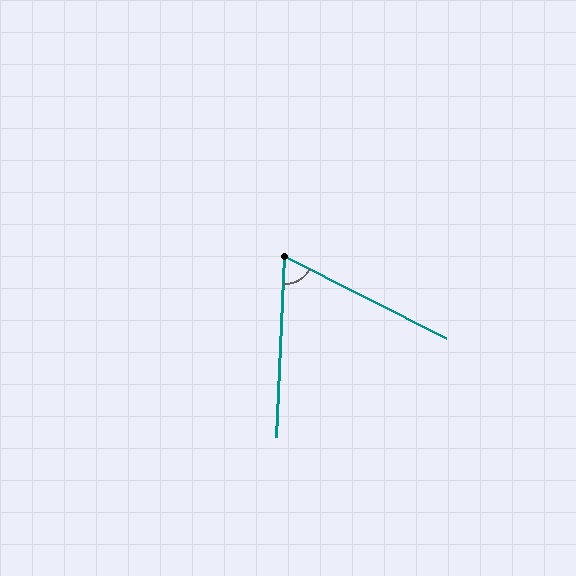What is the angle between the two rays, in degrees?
Approximately 66 degrees.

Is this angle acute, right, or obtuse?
It is acute.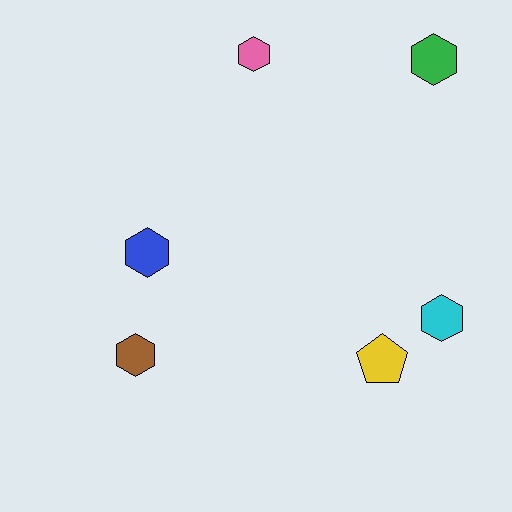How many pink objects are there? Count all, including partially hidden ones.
There is 1 pink object.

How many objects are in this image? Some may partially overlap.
There are 6 objects.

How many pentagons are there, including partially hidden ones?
There is 1 pentagon.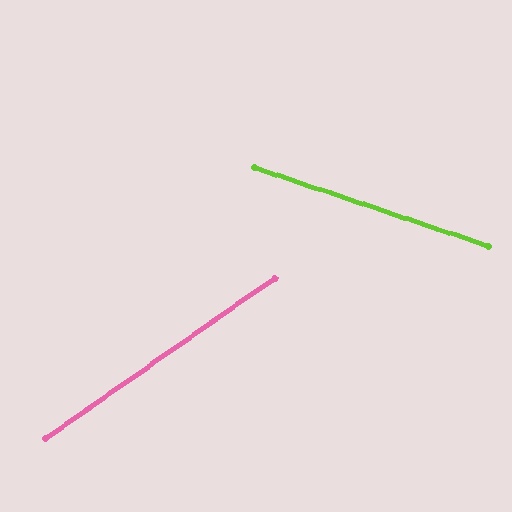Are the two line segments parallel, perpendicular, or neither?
Neither parallel nor perpendicular — they differ by about 54°.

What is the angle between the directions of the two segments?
Approximately 54 degrees.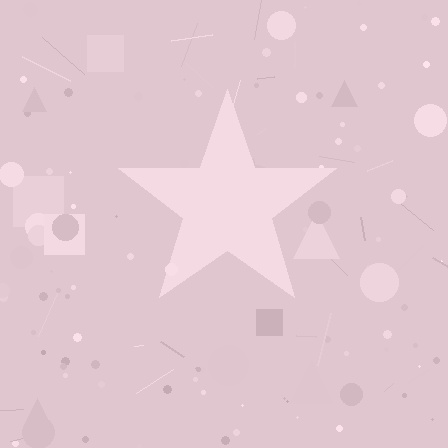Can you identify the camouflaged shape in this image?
The camouflaged shape is a star.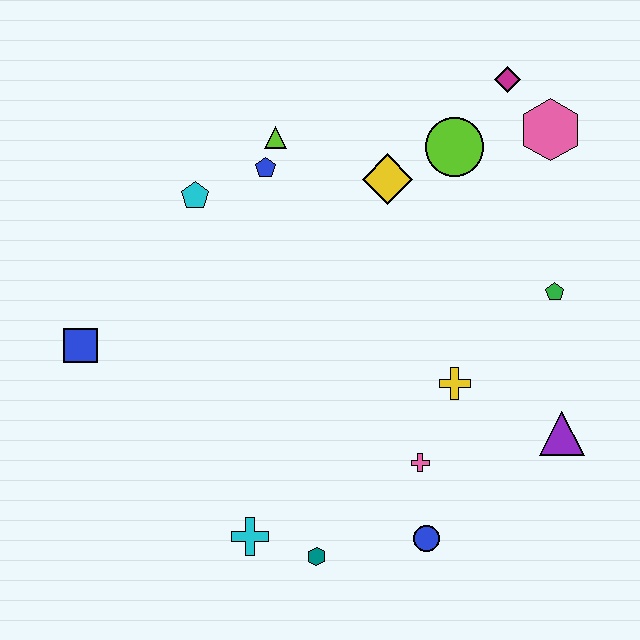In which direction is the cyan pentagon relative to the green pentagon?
The cyan pentagon is to the left of the green pentagon.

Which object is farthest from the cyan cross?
The magenta diamond is farthest from the cyan cross.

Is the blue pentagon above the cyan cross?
Yes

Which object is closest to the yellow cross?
The pink cross is closest to the yellow cross.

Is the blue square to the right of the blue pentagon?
No